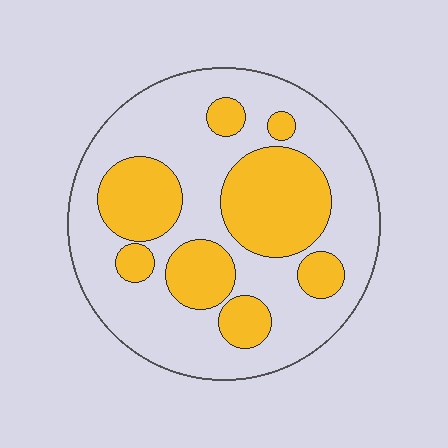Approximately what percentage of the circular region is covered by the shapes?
Approximately 35%.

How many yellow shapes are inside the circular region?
8.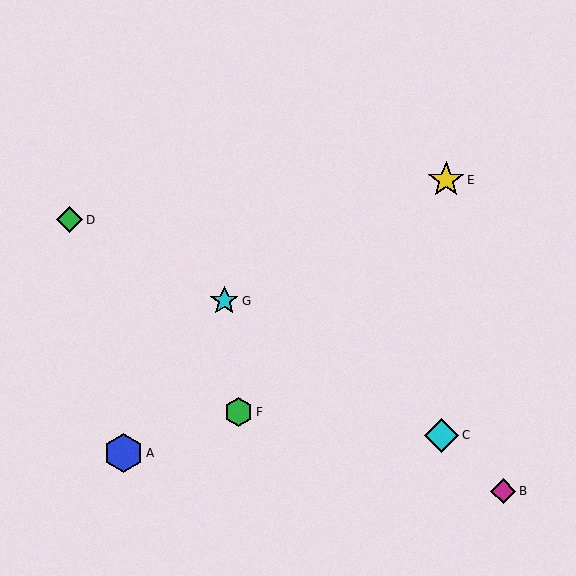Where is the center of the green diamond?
The center of the green diamond is at (70, 220).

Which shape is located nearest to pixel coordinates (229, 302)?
The cyan star (labeled G) at (224, 301) is nearest to that location.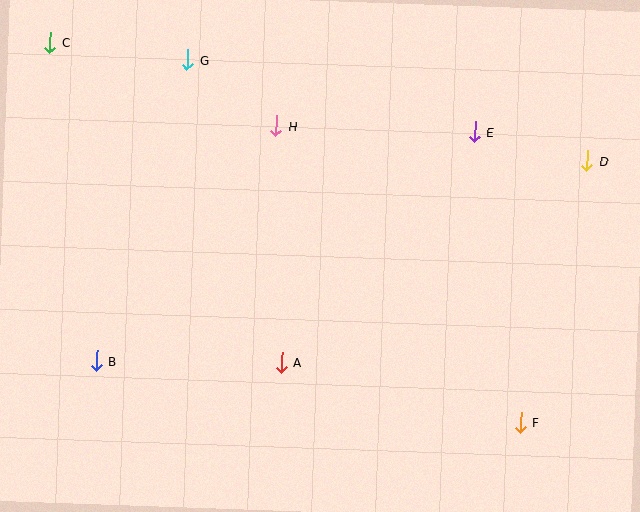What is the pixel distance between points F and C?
The distance between F and C is 604 pixels.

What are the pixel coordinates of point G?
Point G is at (188, 60).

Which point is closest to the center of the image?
Point A at (281, 362) is closest to the center.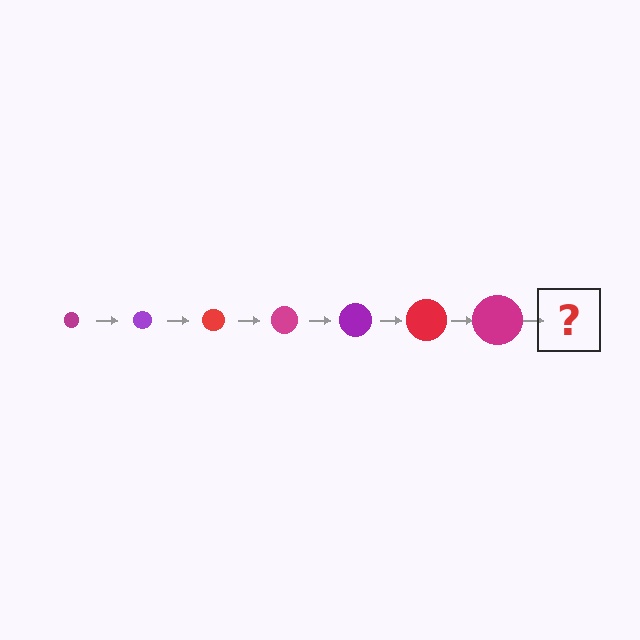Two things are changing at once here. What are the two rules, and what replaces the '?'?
The two rules are that the circle grows larger each step and the color cycles through magenta, purple, and red. The '?' should be a purple circle, larger than the previous one.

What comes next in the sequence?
The next element should be a purple circle, larger than the previous one.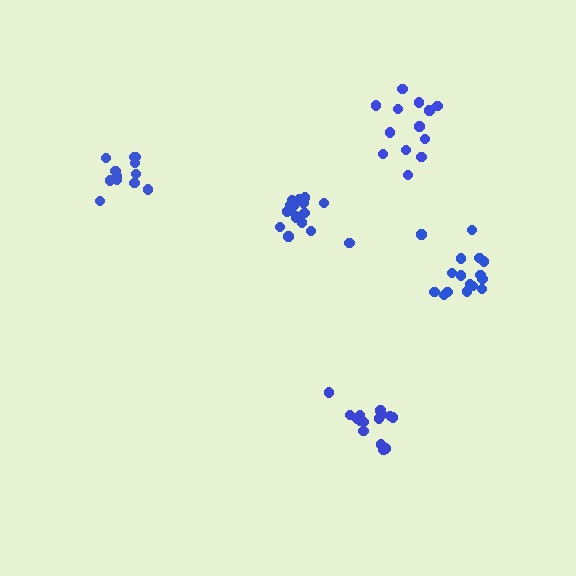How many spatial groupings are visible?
There are 5 spatial groupings.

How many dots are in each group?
Group 1: 13 dots, Group 2: 13 dots, Group 3: 16 dots, Group 4: 15 dots, Group 5: 17 dots (74 total).